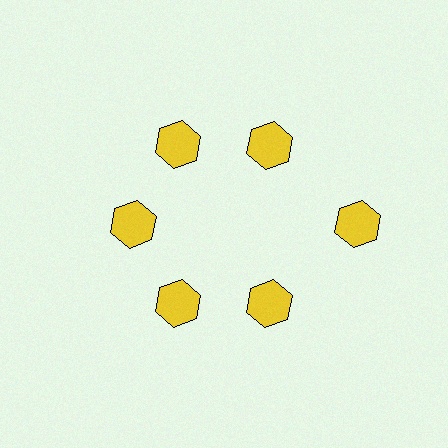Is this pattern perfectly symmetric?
No. The 6 yellow hexagons are arranged in a ring, but one element near the 3 o'clock position is pushed outward from the center, breaking the 6-fold rotational symmetry.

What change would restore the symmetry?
The symmetry would be restored by moving it inward, back onto the ring so that all 6 hexagons sit at equal angles and equal distance from the center.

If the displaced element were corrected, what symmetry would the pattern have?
It would have 6-fold rotational symmetry — the pattern would map onto itself every 60 degrees.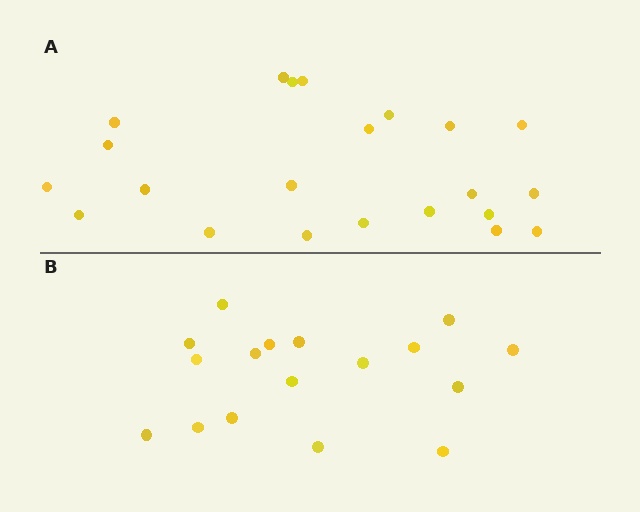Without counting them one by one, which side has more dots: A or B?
Region A (the top region) has more dots.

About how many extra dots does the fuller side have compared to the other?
Region A has about 5 more dots than region B.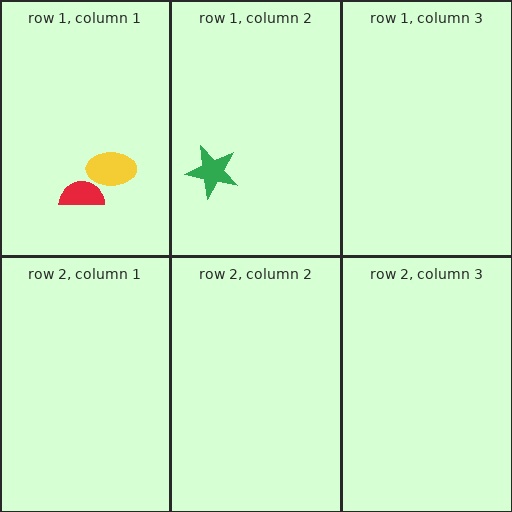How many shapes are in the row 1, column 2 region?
1.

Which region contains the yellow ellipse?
The row 1, column 1 region.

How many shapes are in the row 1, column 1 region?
2.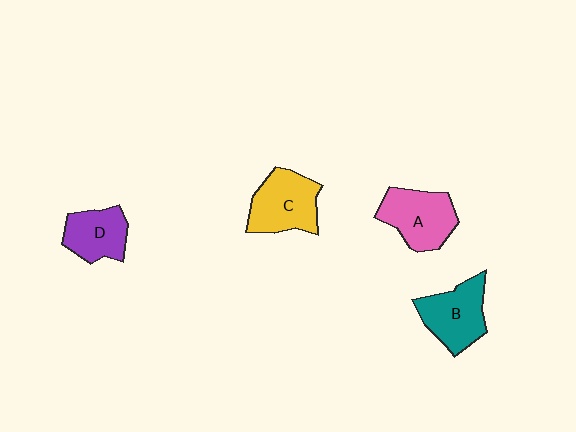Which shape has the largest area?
Shape C (yellow).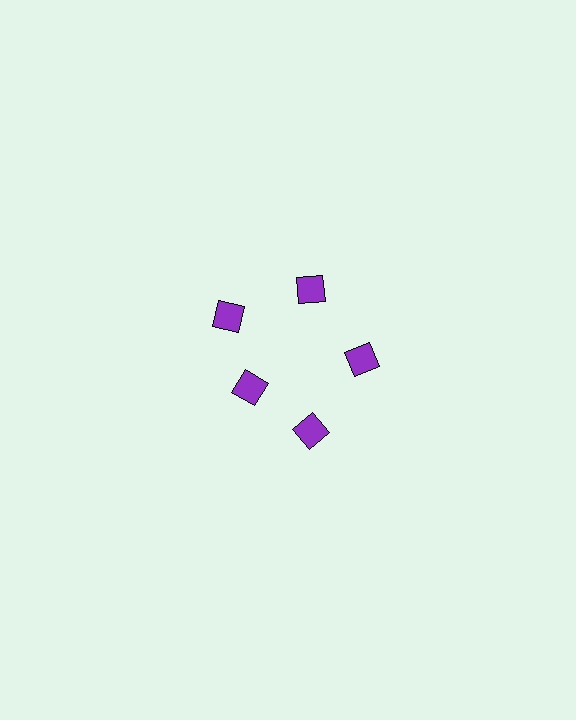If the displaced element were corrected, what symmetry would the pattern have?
It would have 5-fold rotational symmetry — the pattern would map onto itself every 72 degrees.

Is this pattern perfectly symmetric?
No. The 5 purple diamonds are arranged in a ring, but one element near the 8 o'clock position is pulled inward toward the center, breaking the 5-fold rotational symmetry.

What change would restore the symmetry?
The symmetry would be restored by moving it outward, back onto the ring so that all 5 diamonds sit at equal angles and equal distance from the center.